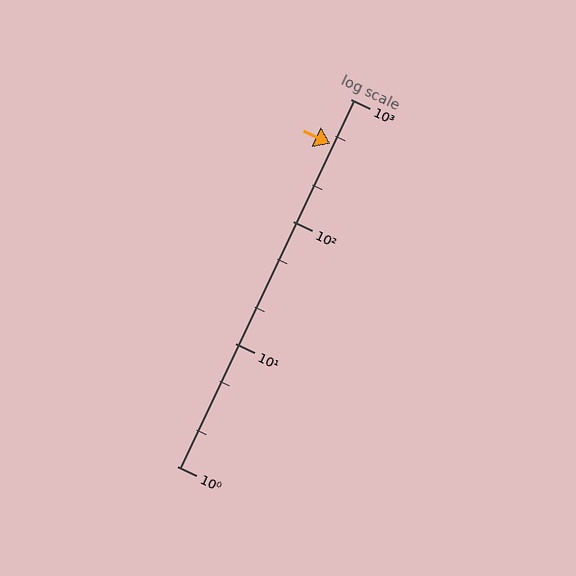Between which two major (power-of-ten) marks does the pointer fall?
The pointer is between 100 and 1000.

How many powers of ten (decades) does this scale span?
The scale spans 3 decades, from 1 to 1000.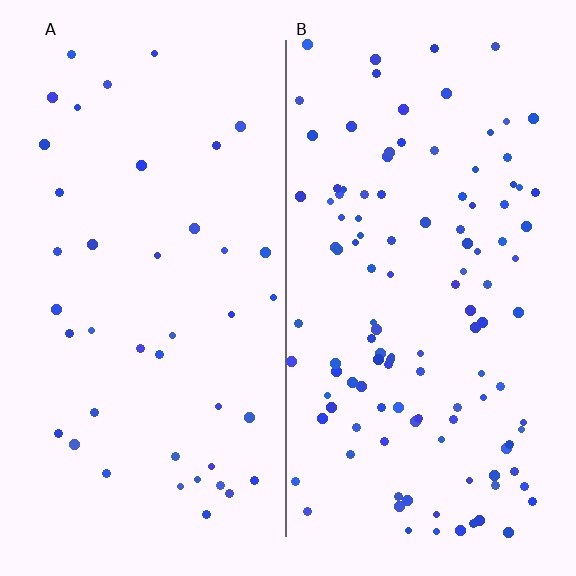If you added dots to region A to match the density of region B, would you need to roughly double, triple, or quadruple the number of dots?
Approximately triple.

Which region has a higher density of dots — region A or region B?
B (the right).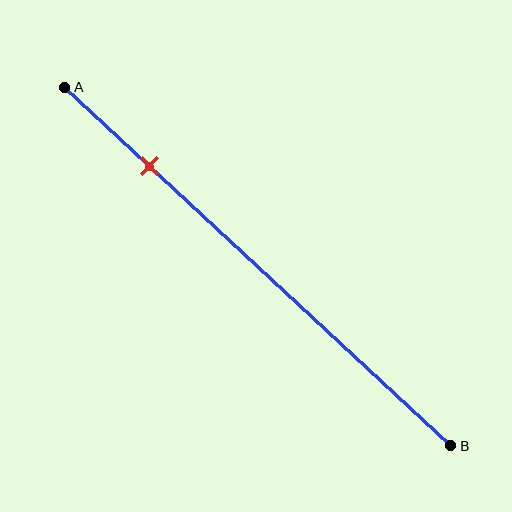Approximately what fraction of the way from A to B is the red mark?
The red mark is approximately 20% of the way from A to B.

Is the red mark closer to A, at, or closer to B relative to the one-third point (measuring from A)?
The red mark is closer to point A than the one-third point of segment AB.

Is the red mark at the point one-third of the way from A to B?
No, the mark is at about 20% from A, not at the 33% one-third point.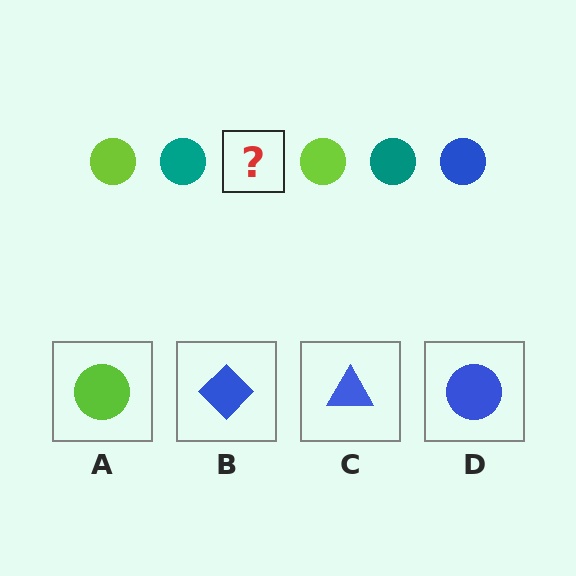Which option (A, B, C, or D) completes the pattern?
D.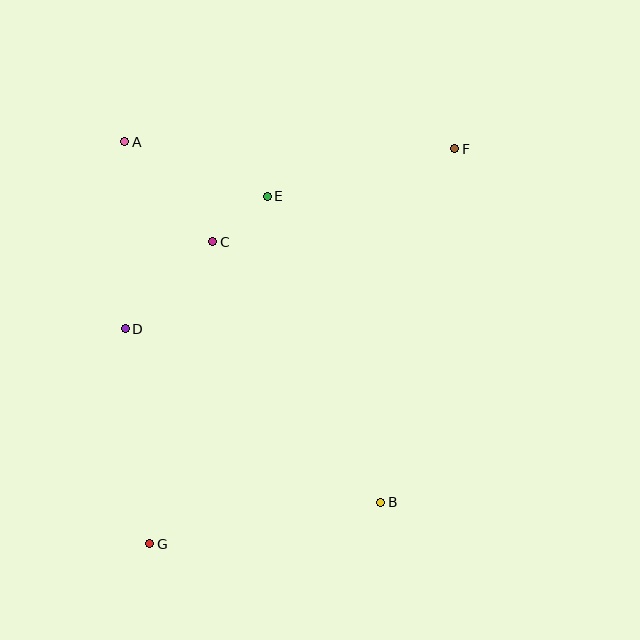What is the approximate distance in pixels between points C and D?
The distance between C and D is approximately 123 pixels.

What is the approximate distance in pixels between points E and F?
The distance between E and F is approximately 193 pixels.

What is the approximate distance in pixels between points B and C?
The distance between B and C is approximately 310 pixels.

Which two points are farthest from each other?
Points F and G are farthest from each other.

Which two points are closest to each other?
Points C and E are closest to each other.